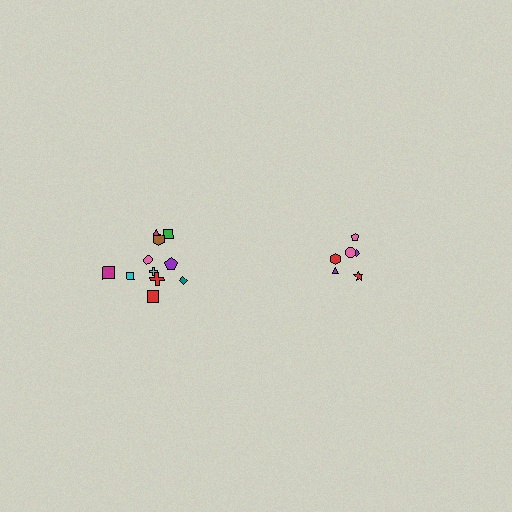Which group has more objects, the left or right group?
The left group.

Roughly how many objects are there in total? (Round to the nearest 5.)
Roughly 20 objects in total.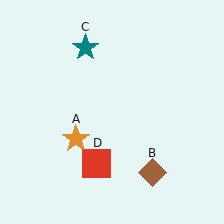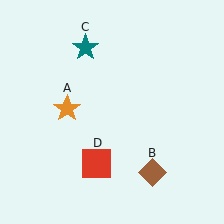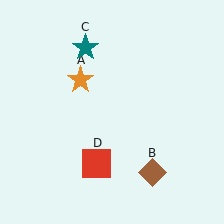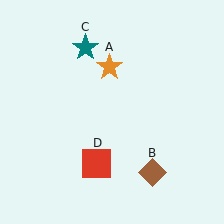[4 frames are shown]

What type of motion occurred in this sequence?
The orange star (object A) rotated clockwise around the center of the scene.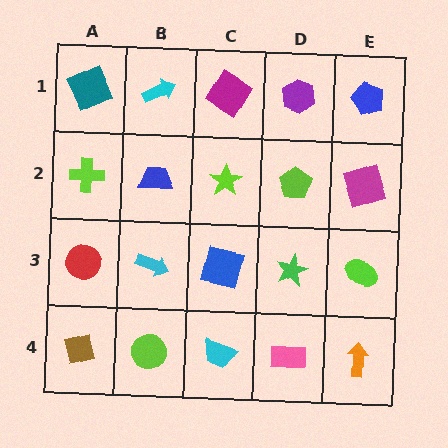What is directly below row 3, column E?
An orange arrow.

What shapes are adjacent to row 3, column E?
A magenta square (row 2, column E), an orange arrow (row 4, column E), a green star (row 3, column D).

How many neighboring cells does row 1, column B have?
3.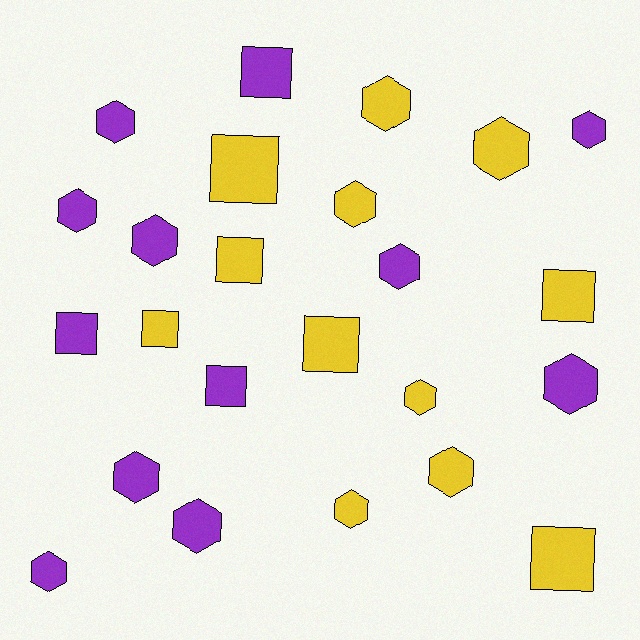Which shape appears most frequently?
Hexagon, with 15 objects.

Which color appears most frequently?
Purple, with 12 objects.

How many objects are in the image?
There are 24 objects.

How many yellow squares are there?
There are 6 yellow squares.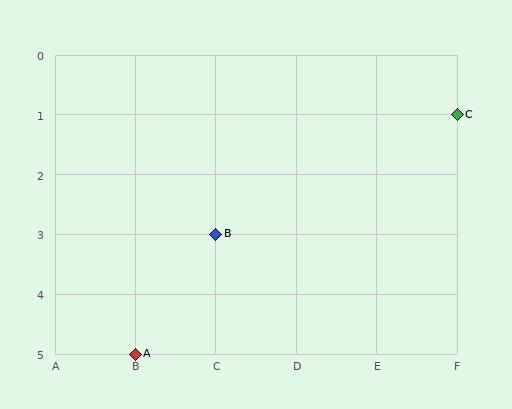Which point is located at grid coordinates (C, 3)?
Point B is at (C, 3).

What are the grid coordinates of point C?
Point C is at grid coordinates (F, 1).